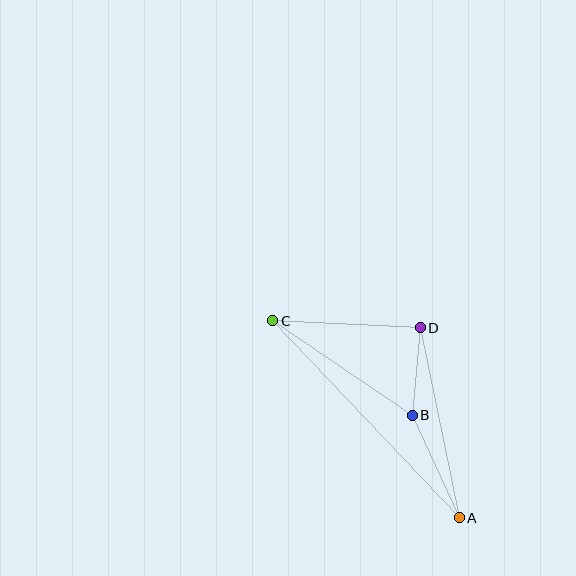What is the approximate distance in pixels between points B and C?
The distance between B and C is approximately 169 pixels.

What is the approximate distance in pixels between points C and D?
The distance between C and D is approximately 148 pixels.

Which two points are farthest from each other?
Points A and C are farthest from each other.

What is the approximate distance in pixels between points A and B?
The distance between A and B is approximately 113 pixels.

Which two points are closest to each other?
Points B and D are closest to each other.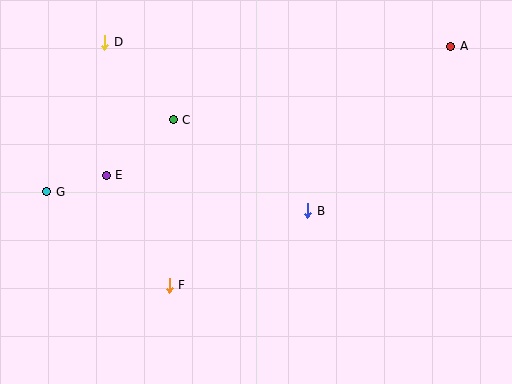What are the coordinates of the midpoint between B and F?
The midpoint between B and F is at (239, 248).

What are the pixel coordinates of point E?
Point E is at (106, 175).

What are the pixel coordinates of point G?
Point G is at (47, 192).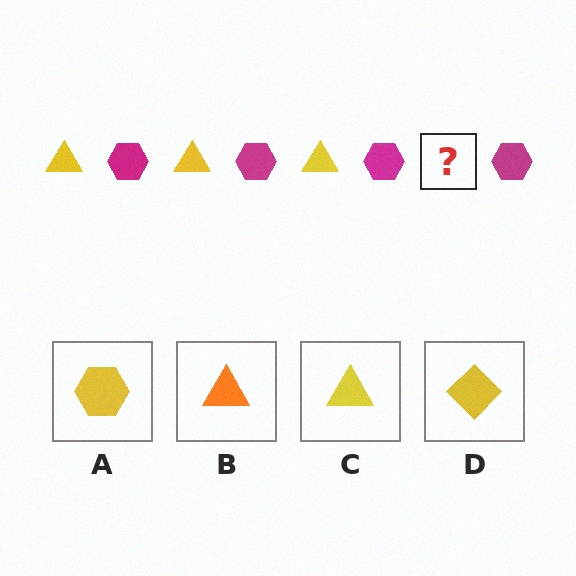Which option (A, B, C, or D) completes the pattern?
C.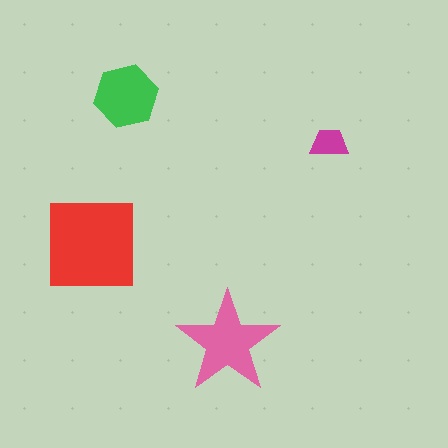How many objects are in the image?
There are 4 objects in the image.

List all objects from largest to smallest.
The red square, the pink star, the green hexagon, the magenta trapezoid.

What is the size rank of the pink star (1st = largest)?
2nd.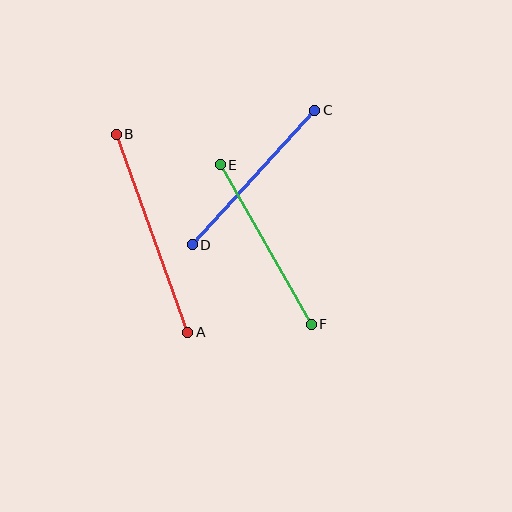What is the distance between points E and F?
The distance is approximately 184 pixels.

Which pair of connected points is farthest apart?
Points A and B are farthest apart.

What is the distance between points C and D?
The distance is approximately 182 pixels.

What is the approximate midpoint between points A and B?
The midpoint is at approximately (152, 233) pixels.